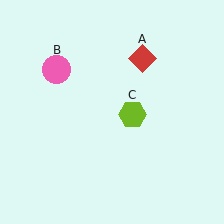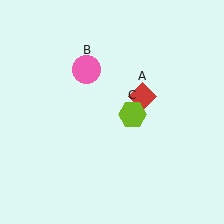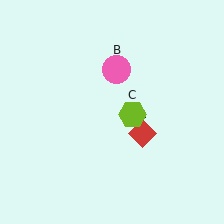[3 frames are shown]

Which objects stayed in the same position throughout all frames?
Lime hexagon (object C) remained stationary.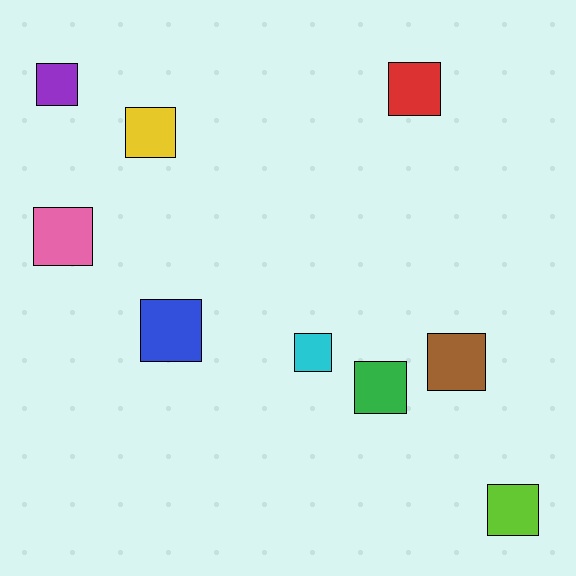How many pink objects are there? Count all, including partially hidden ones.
There is 1 pink object.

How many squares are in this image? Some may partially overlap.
There are 9 squares.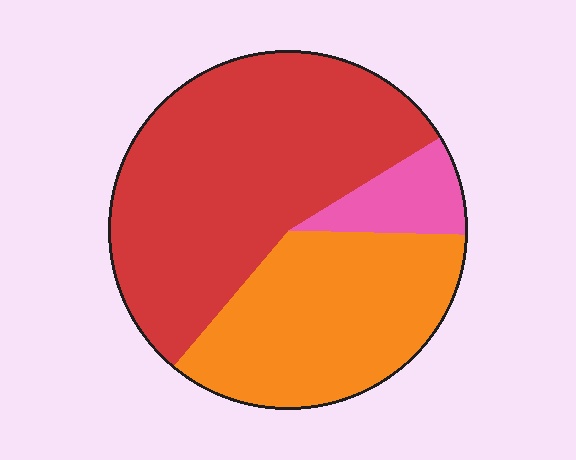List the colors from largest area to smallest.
From largest to smallest: red, orange, pink.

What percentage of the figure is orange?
Orange covers about 35% of the figure.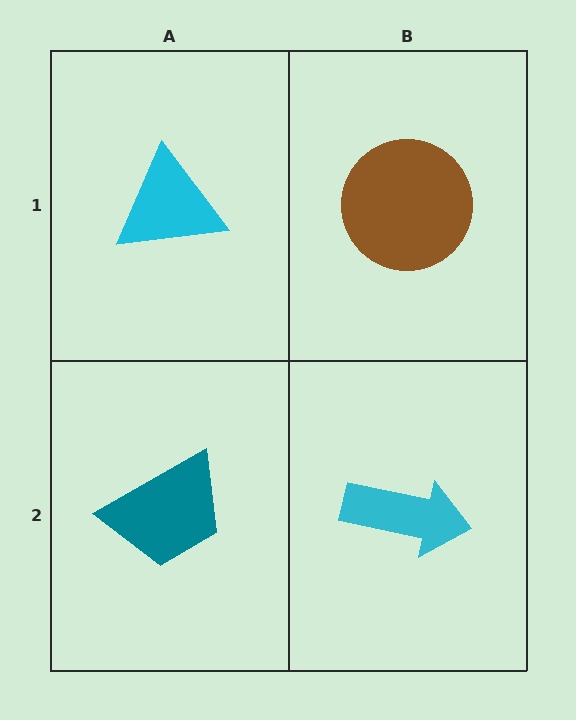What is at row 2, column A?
A teal trapezoid.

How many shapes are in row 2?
2 shapes.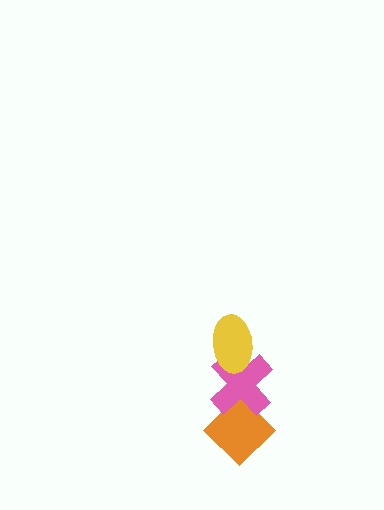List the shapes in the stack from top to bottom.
From top to bottom: the yellow ellipse, the pink cross, the orange diamond.